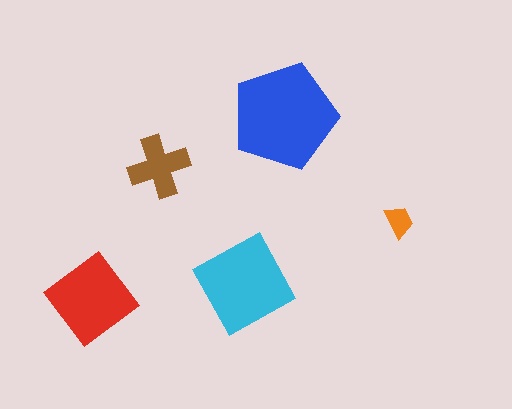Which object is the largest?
The blue pentagon.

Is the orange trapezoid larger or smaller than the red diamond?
Smaller.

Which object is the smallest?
The orange trapezoid.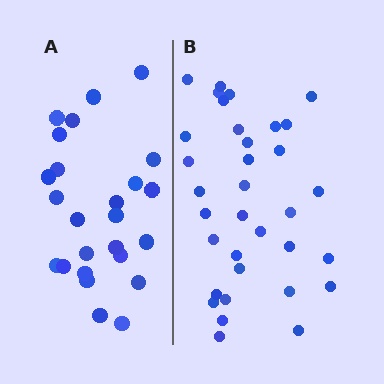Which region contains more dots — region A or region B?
Region B (the right region) has more dots.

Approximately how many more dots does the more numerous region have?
Region B has roughly 8 or so more dots than region A.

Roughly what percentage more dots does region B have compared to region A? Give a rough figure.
About 35% more.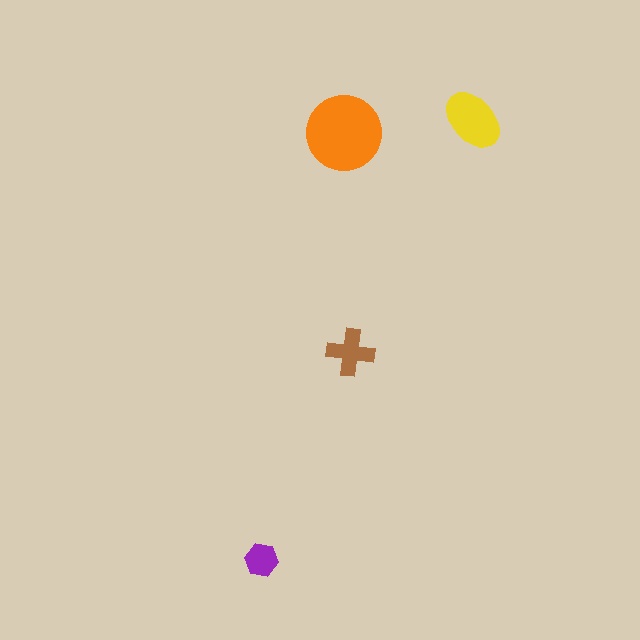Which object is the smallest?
The purple hexagon.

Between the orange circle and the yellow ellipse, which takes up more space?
The orange circle.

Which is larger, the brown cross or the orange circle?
The orange circle.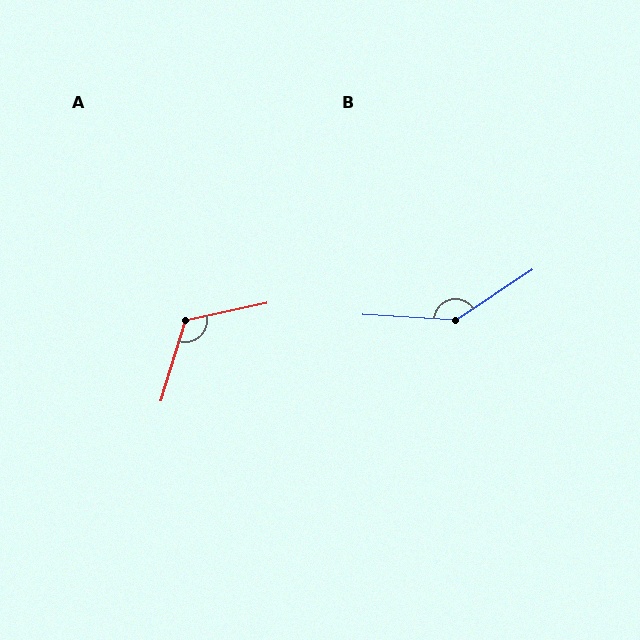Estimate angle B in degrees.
Approximately 143 degrees.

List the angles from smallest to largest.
A (119°), B (143°).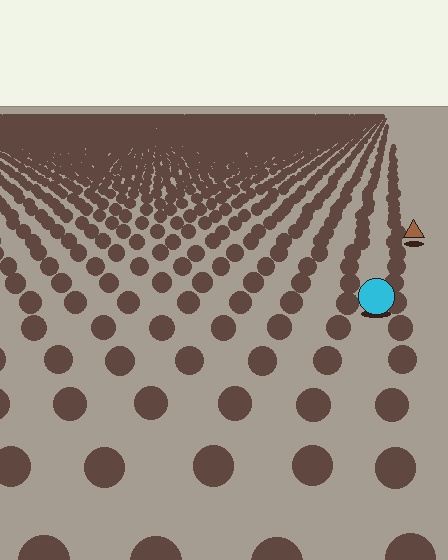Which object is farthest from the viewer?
The brown triangle is farthest from the viewer. It appears smaller and the ground texture around it is denser.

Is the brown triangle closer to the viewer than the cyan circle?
No. The cyan circle is closer — you can tell from the texture gradient: the ground texture is coarser near it.